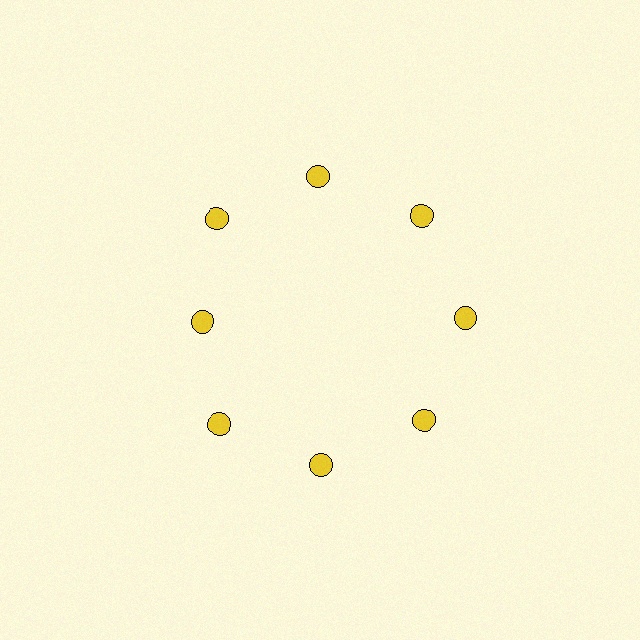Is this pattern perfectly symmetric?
No. The 8 yellow circles are arranged in a ring, but one element near the 9 o'clock position is pulled inward toward the center, breaking the 8-fold rotational symmetry.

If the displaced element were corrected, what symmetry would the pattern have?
It would have 8-fold rotational symmetry — the pattern would map onto itself every 45 degrees.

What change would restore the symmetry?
The symmetry would be restored by moving it outward, back onto the ring so that all 8 circles sit at equal angles and equal distance from the center.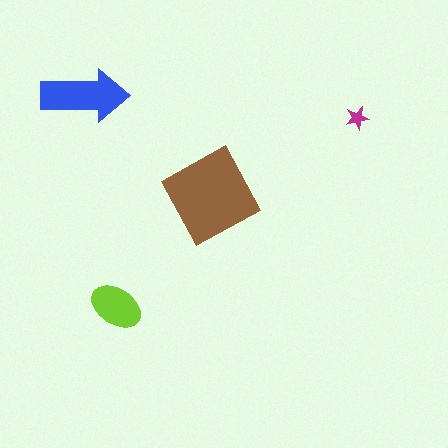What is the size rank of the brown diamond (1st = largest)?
1st.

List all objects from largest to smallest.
The brown diamond, the blue arrow, the lime ellipse, the magenta star.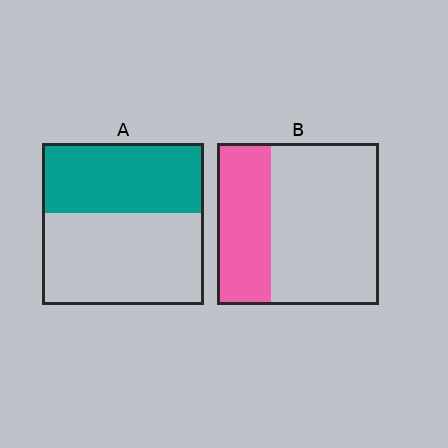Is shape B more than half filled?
No.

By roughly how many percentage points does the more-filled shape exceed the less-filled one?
By roughly 10 percentage points (A over B).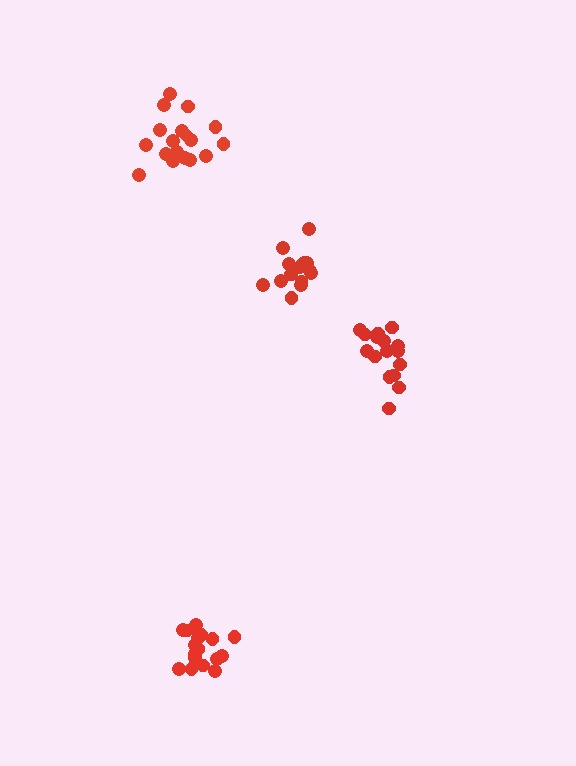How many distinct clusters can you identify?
There are 4 distinct clusters.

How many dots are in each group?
Group 1: 17 dots, Group 2: 18 dots, Group 3: 16 dots, Group 4: 14 dots (65 total).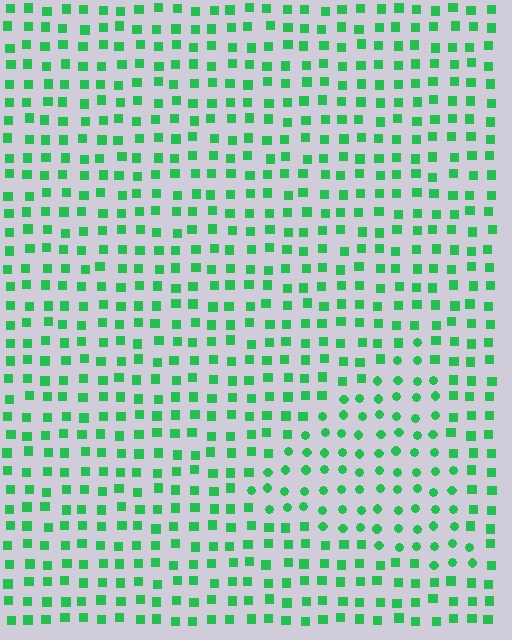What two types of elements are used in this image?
The image uses circles inside the triangle region and squares outside it.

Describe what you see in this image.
The image is filled with small green elements arranged in a uniform grid. A triangle-shaped region contains circles, while the surrounding area contains squares. The boundary is defined purely by the change in element shape.